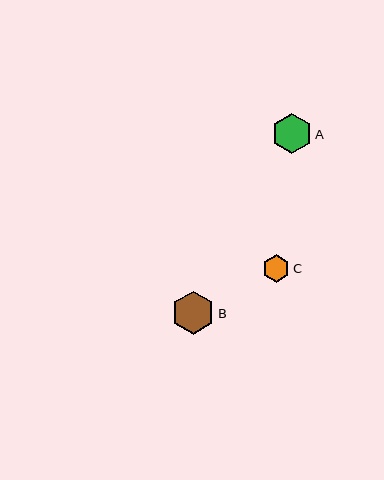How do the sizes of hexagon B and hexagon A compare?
Hexagon B and hexagon A are approximately the same size.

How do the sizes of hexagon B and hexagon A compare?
Hexagon B and hexagon A are approximately the same size.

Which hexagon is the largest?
Hexagon B is the largest with a size of approximately 43 pixels.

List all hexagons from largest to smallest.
From largest to smallest: B, A, C.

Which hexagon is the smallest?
Hexagon C is the smallest with a size of approximately 27 pixels.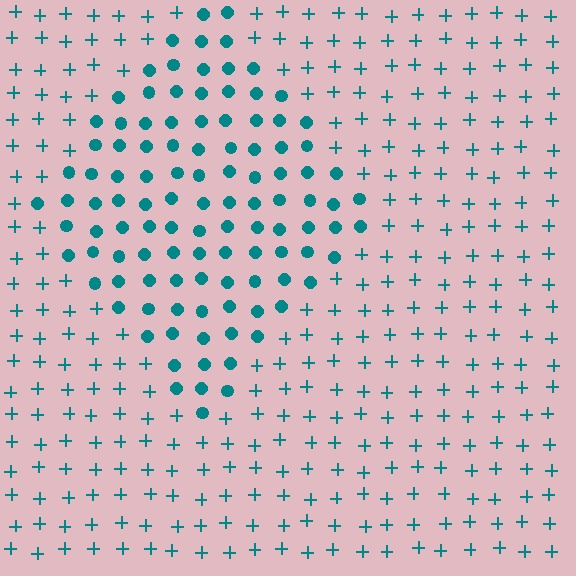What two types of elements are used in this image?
The image uses circles inside the diamond region and plus signs outside it.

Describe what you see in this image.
The image is filled with small teal elements arranged in a uniform grid. A diamond-shaped region contains circles, while the surrounding area contains plus signs. The boundary is defined purely by the change in element shape.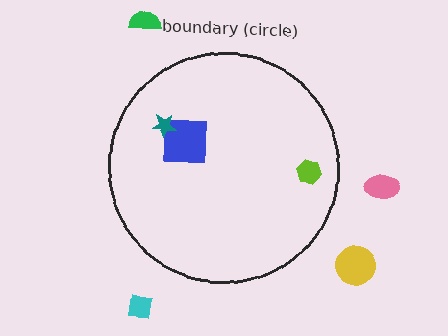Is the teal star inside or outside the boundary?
Inside.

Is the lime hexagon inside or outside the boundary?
Inside.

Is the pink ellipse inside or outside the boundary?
Outside.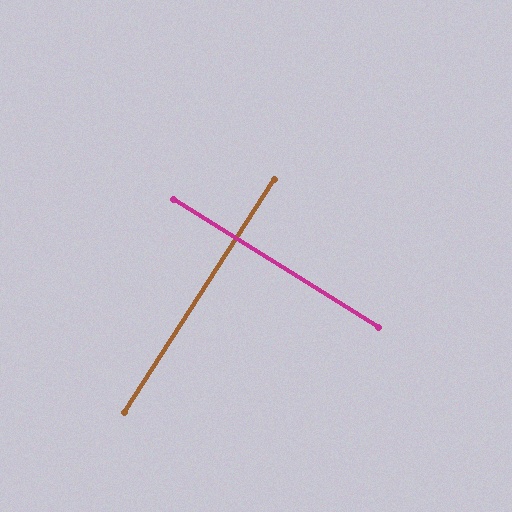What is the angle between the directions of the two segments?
Approximately 89 degrees.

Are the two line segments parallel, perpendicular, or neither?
Perpendicular — they meet at approximately 89°.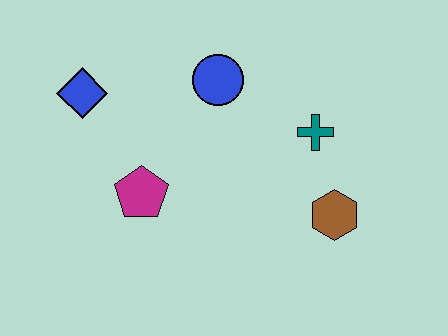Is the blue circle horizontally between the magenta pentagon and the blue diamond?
No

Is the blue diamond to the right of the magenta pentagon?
No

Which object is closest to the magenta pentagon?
The blue diamond is closest to the magenta pentagon.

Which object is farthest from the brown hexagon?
The blue diamond is farthest from the brown hexagon.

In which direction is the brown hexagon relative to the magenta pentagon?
The brown hexagon is to the right of the magenta pentagon.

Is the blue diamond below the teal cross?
No